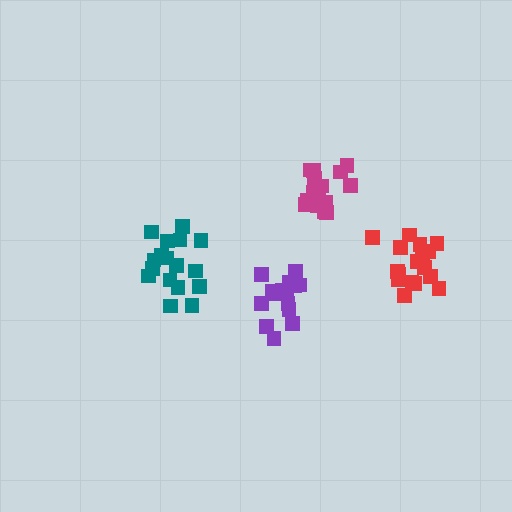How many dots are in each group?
Group 1: 17 dots, Group 2: 16 dots, Group 3: 17 dots, Group 4: 15 dots (65 total).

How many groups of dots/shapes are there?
There are 4 groups.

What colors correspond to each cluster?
The clusters are colored: teal, purple, red, magenta.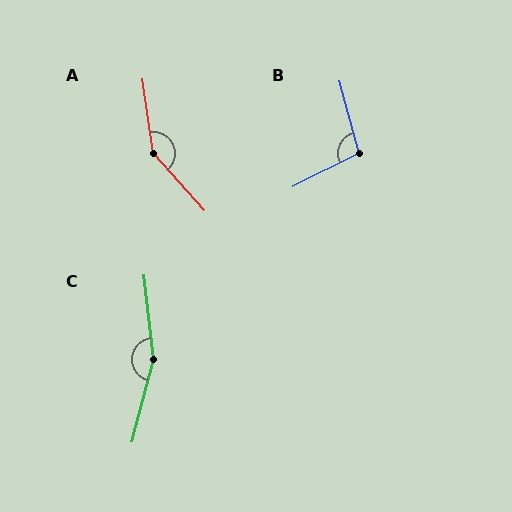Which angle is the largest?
C, at approximately 159 degrees.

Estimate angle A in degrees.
Approximately 146 degrees.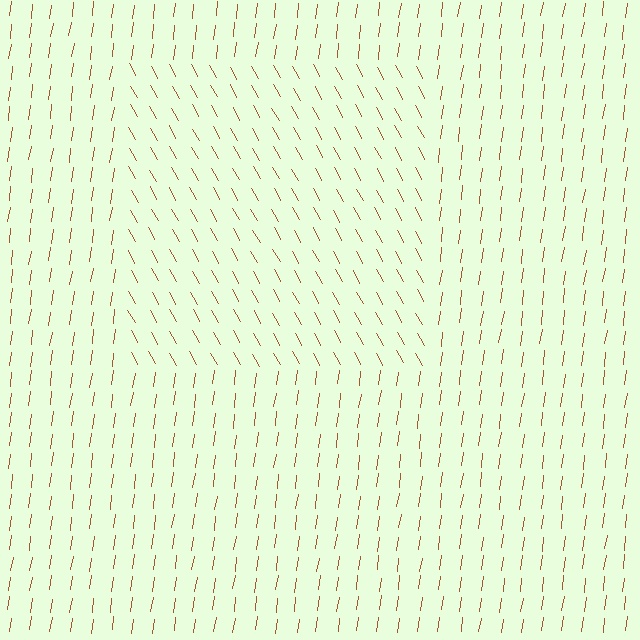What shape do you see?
I see a rectangle.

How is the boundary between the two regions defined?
The boundary is defined purely by a change in line orientation (approximately 37 degrees difference). All lines are the same color and thickness.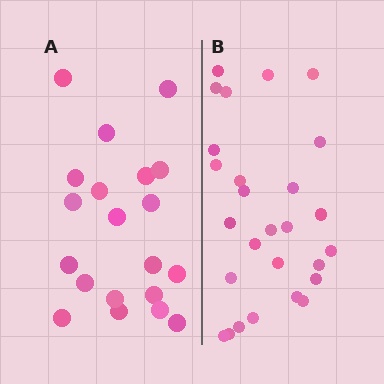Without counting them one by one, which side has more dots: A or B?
Region B (the right region) has more dots.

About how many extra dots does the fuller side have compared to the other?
Region B has roughly 8 or so more dots than region A.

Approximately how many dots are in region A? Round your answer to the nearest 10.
About 20 dots.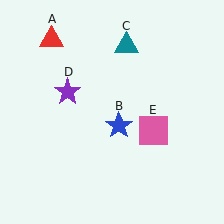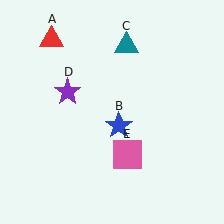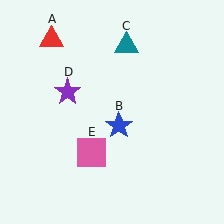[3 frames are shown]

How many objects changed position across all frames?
1 object changed position: pink square (object E).